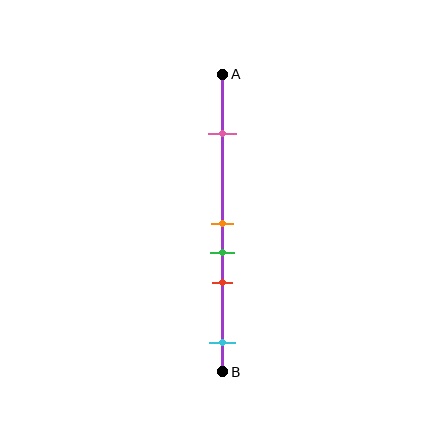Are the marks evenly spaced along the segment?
No, the marks are not evenly spaced.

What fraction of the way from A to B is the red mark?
The red mark is approximately 70% (0.7) of the way from A to B.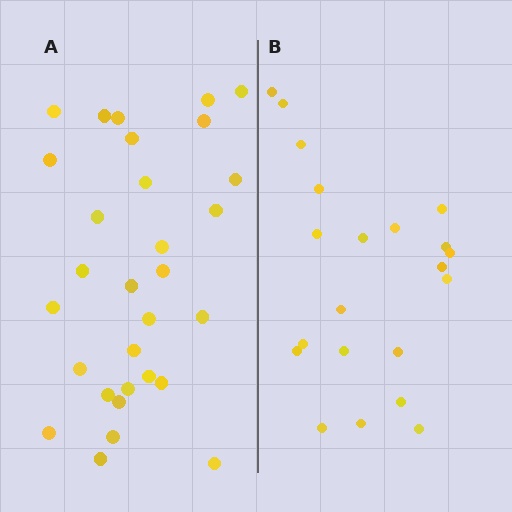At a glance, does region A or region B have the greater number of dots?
Region A (the left region) has more dots.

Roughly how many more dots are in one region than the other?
Region A has roughly 8 or so more dots than region B.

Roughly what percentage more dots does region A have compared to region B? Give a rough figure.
About 45% more.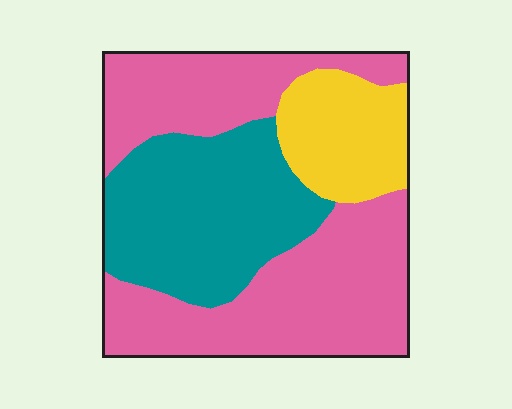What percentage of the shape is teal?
Teal takes up about one third (1/3) of the shape.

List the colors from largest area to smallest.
From largest to smallest: pink, teal, yellow.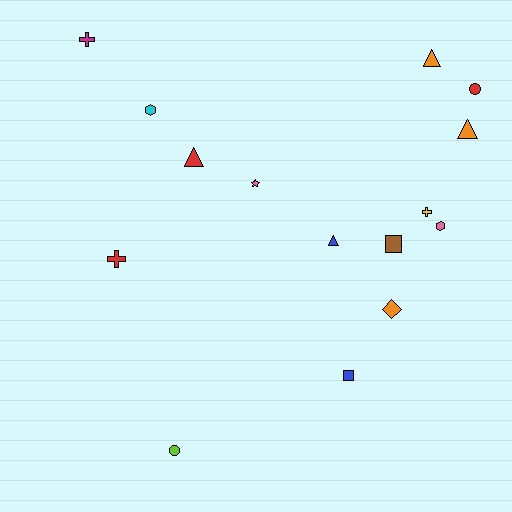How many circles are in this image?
There are 2 circles.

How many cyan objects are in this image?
There is 1 cyan object.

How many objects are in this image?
There are 15 objects.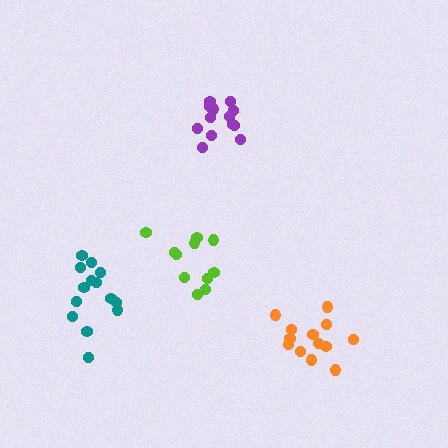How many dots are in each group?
Group 1: 13 dots, Group 2: 13 dots, Group 3: 14 dots, Group 4: 11 dots (51 total).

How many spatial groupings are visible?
There are 4 spatial groupings.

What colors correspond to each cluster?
The clusters are colored: purple, orange, teal, lime.